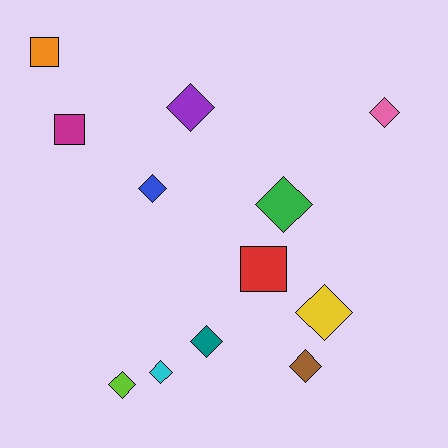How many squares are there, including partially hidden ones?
There are 3 squares.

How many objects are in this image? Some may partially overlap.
There are 12 objects.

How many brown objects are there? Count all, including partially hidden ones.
There is 1 brown object.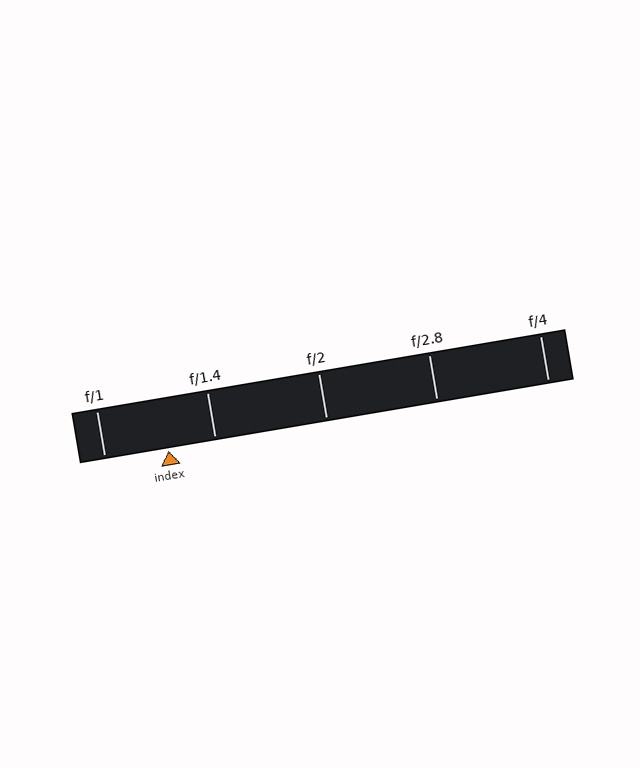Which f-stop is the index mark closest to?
The index mark is closest to f/1.4.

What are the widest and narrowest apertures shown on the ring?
The widest aperture shown is f/1 and the narrowest is f/4.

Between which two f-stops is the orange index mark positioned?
The index mark is between f/1 and f/1.4.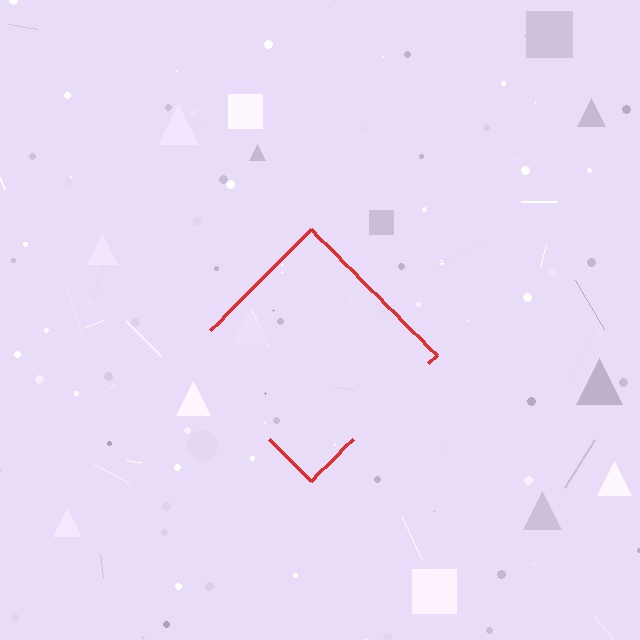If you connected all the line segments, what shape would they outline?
They would outline a diamond.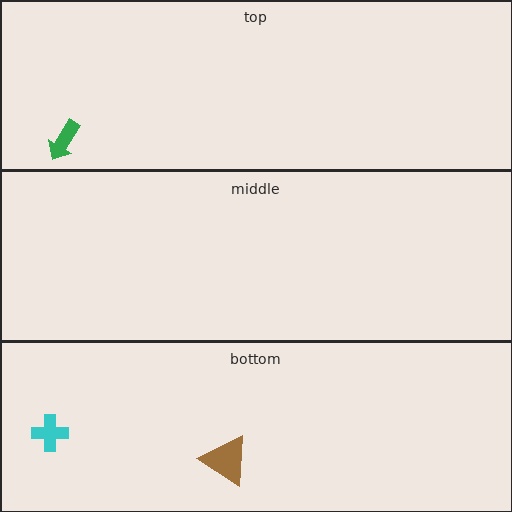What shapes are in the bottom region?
The brown triangle, the cyan cross.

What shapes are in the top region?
The green arrow.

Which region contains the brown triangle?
The bottom region.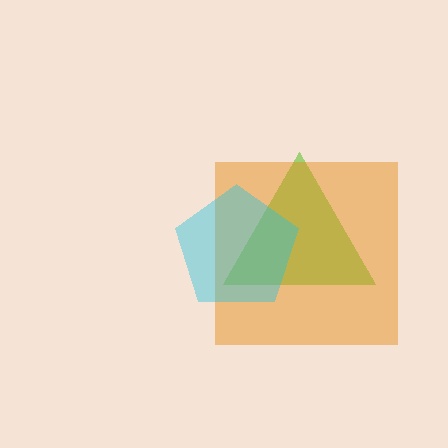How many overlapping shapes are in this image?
There are 3 overlapping shapes in the image.